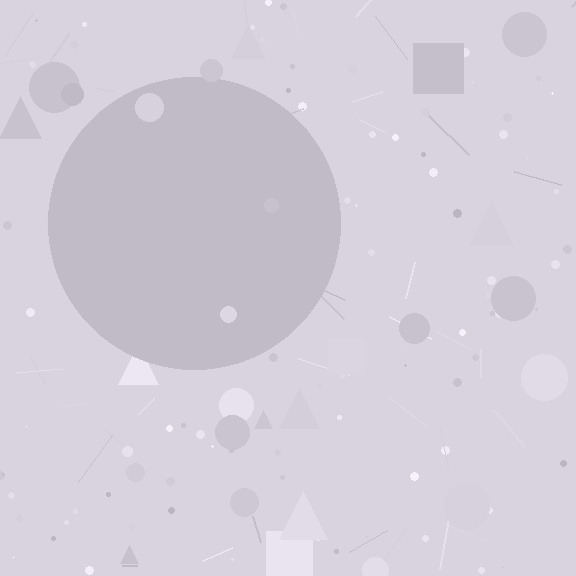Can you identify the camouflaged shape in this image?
The camouflaged shape is a circle.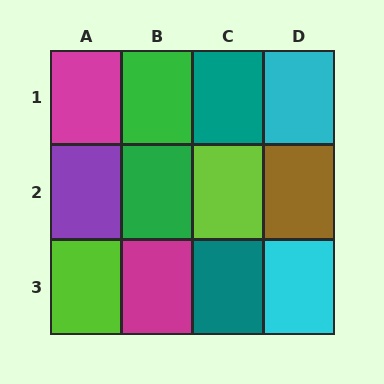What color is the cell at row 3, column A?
Lime.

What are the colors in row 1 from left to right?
Magenta, green, teal, cyan.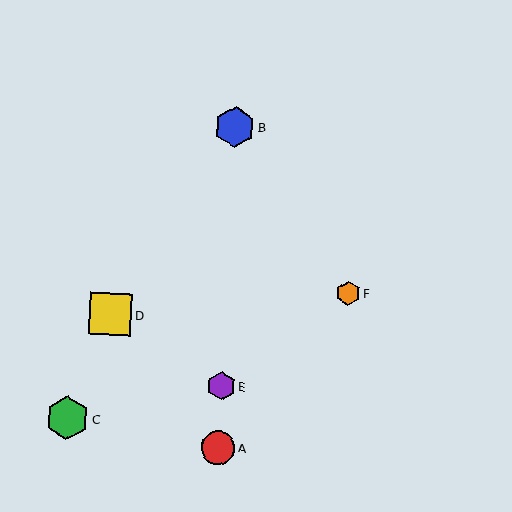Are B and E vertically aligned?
Yes, both are at x≈235.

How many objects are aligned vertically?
3 objects (A, B, E) are aligned vertically.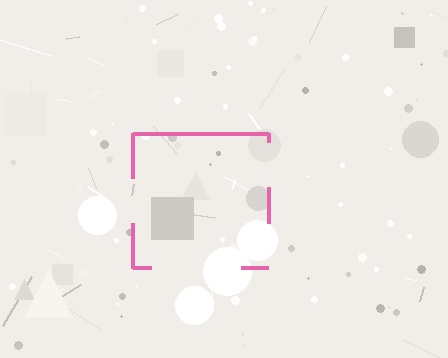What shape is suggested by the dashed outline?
The dashed outline suggests a square.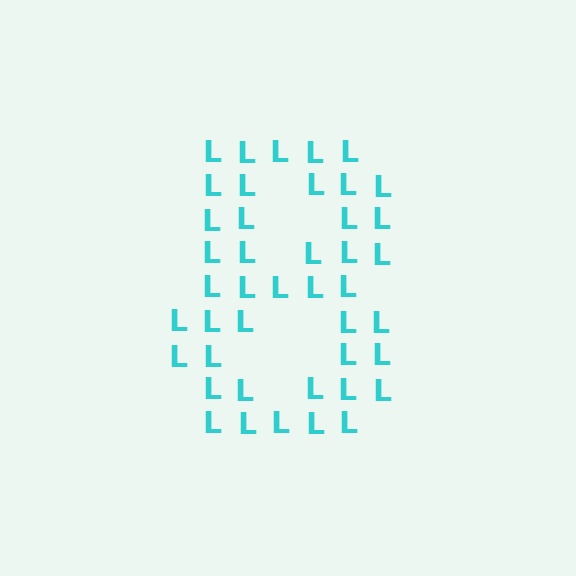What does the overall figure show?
The overall figure shows the digit 8.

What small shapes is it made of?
It is made of small letter L's.